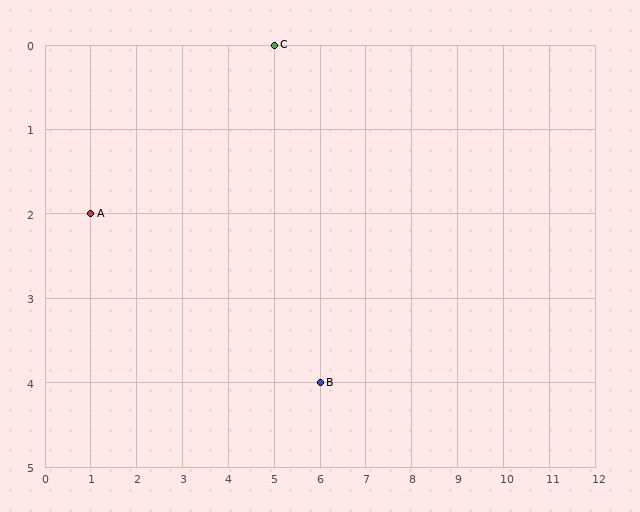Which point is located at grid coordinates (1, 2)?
Point A is at (1, 2).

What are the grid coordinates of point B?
Point B is at grid coordinates (6, 4).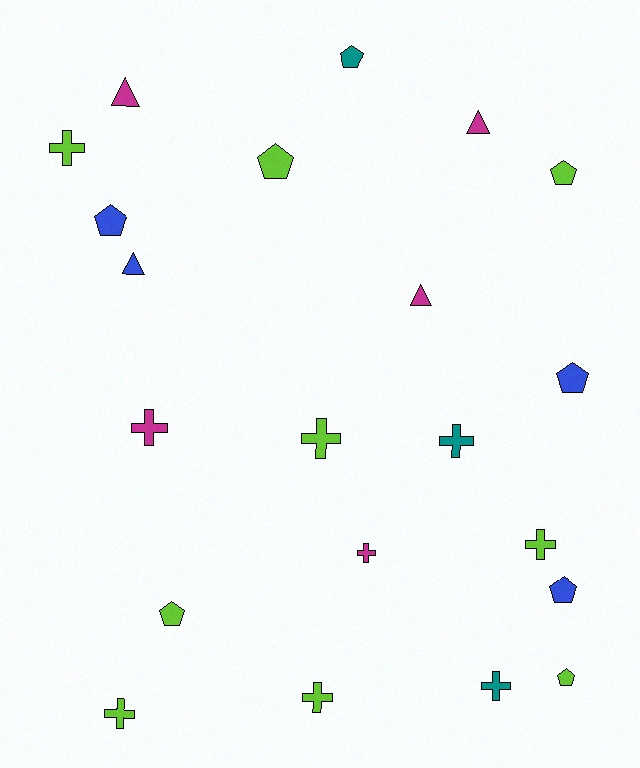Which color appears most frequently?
Lime, with 9 objects.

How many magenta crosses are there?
There are 2 magenta crosses.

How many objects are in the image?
There are 21 objects.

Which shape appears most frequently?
Cross, with 9 objects.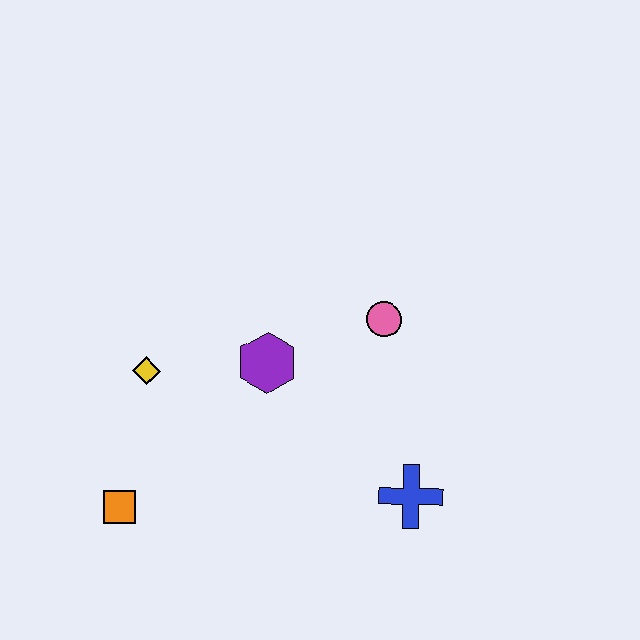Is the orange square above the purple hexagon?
No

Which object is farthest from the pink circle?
The orange square is farthest from the pink circle.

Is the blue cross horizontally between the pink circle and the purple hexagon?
No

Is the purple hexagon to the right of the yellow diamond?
Yes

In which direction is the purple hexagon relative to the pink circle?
The purple hexagon is to the left of the pink circle.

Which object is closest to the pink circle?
The purple hexagon is closest to the pink circle.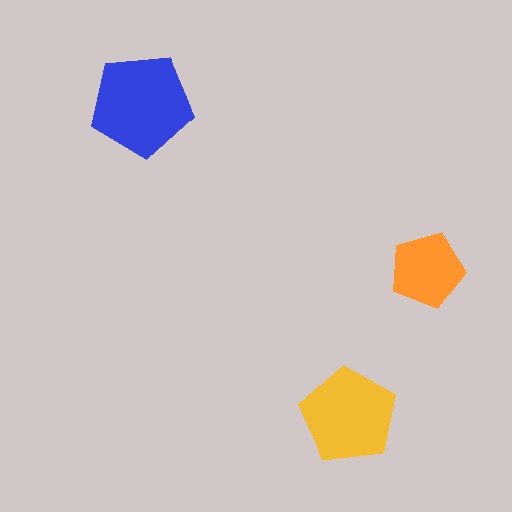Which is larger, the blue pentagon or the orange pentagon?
The blue one.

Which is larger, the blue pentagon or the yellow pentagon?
The blue one.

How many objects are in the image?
There are 3 objects in the image.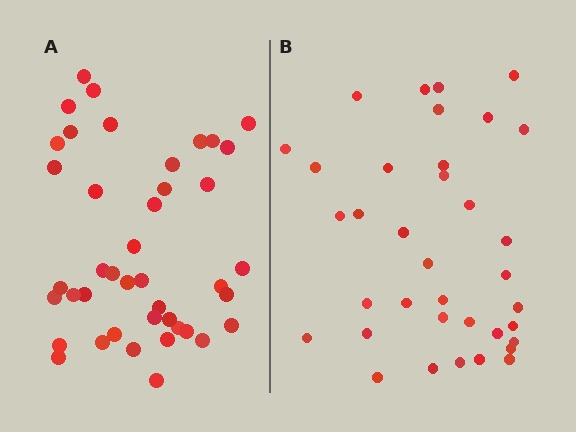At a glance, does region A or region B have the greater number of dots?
Region A (the left region) has more dots.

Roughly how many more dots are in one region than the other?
Region A has about 6 more dots than region B.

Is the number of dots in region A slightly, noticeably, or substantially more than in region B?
Region A has only slightly more — the two regions are fairly close. The ratio is roughly 1.2 to 1.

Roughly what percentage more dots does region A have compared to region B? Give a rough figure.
About 15% more.